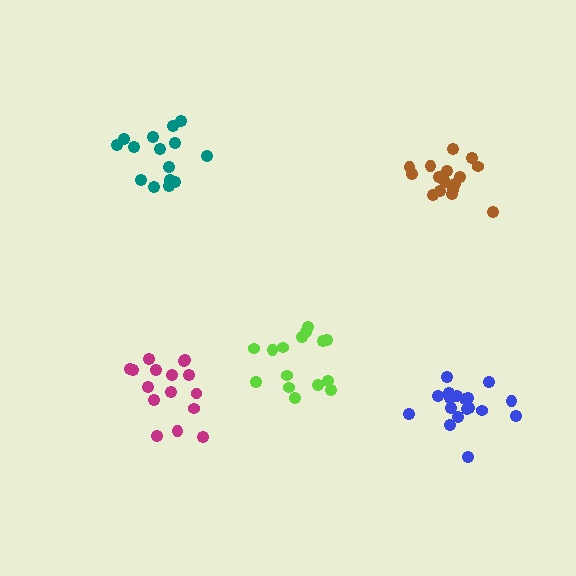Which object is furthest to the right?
The blue cluster is rightmost.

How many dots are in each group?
Group 1: 15 dots, Group 2: 15 dots, Group 3: 16 dots, Group 4: 16 dots, Group 5: 18 dots (80 total).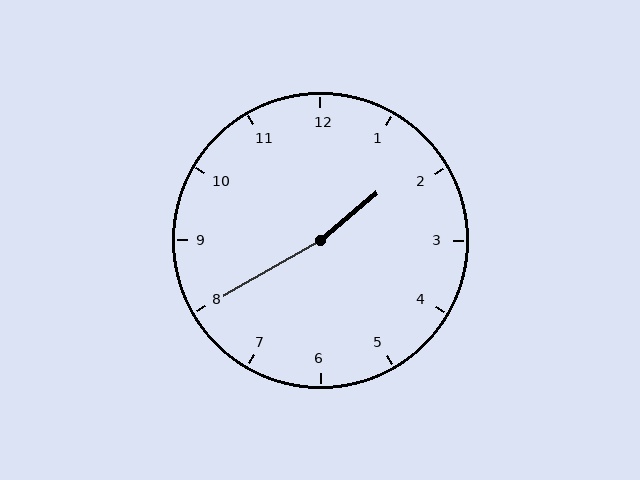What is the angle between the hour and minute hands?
Approximately 170 degrees.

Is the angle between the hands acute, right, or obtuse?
It is obtuse.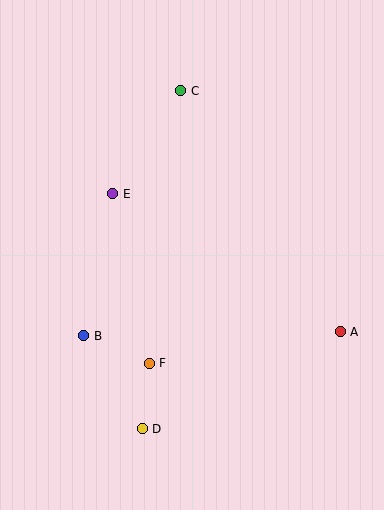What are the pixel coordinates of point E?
Point E is at (113, 194).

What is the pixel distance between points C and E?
The distance between C and E is 123 pixels.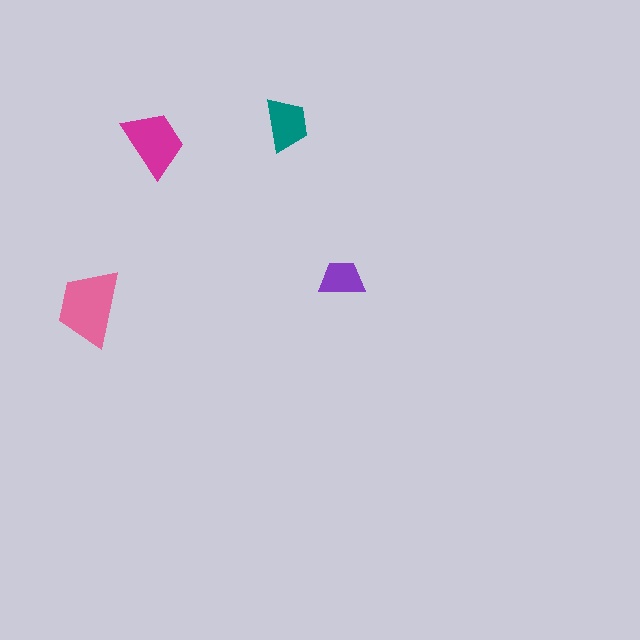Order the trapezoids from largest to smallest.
the pink one, the magenta one, the teal one, the purple one.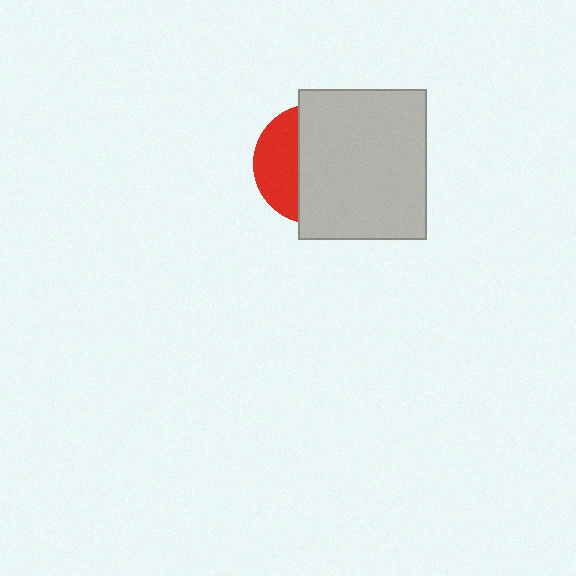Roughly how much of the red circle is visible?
A small part of it is visible (roughly 34%).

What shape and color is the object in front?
The object in front is a light gray rectangle.